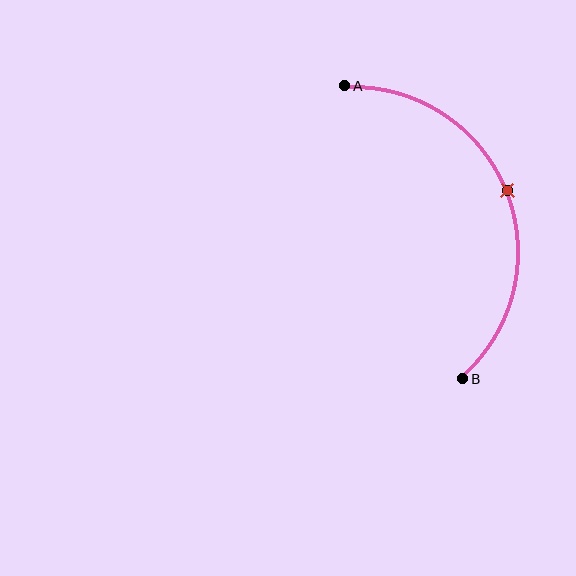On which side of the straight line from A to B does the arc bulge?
The arc bulges to the right of the straight line connecting A and B.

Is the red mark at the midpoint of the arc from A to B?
Yes. The red mark lies on the arc at equal arc-length from both A and B — it is the arc midpoint.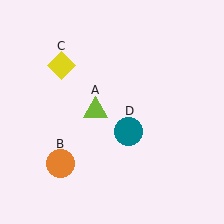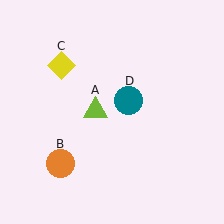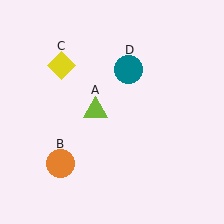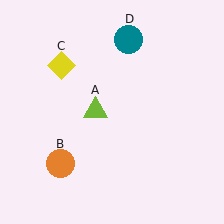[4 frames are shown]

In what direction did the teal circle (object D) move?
The teal circle (object D) moved up.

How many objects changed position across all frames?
1 object changed position: teal circle (object D).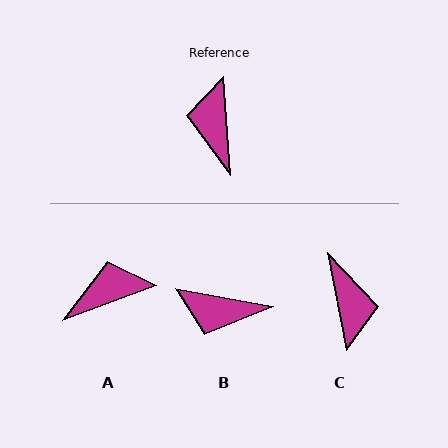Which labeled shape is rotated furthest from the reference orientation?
C, about 173 degrees away.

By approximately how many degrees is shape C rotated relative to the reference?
Approximately 173 degrees clockwise.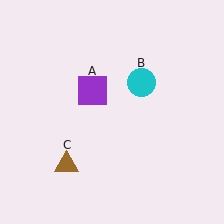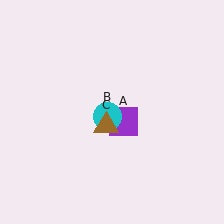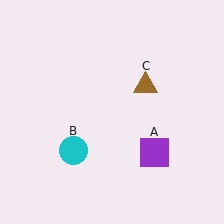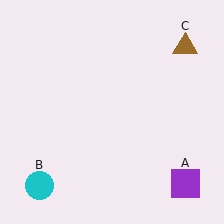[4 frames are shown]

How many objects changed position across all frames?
3 objects changed position: purple square (object A), cyan circle (object B), brown triangle (object C).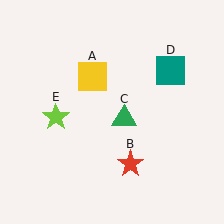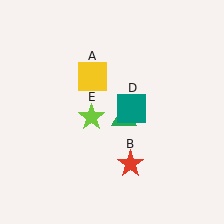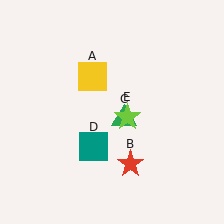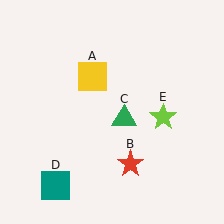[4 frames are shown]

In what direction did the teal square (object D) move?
The teal square (object D) moved down and to the left.